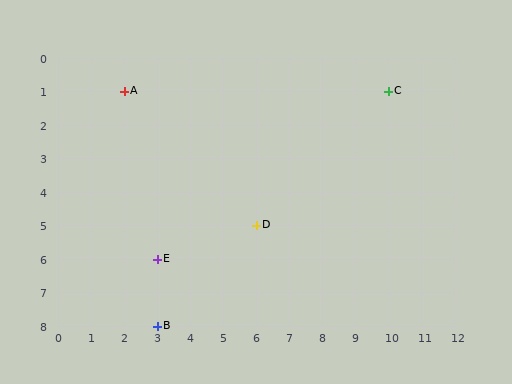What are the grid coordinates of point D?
Point D is at grid coordinates (6, 5).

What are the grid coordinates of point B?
Point B is at grid coordinates (3, 8).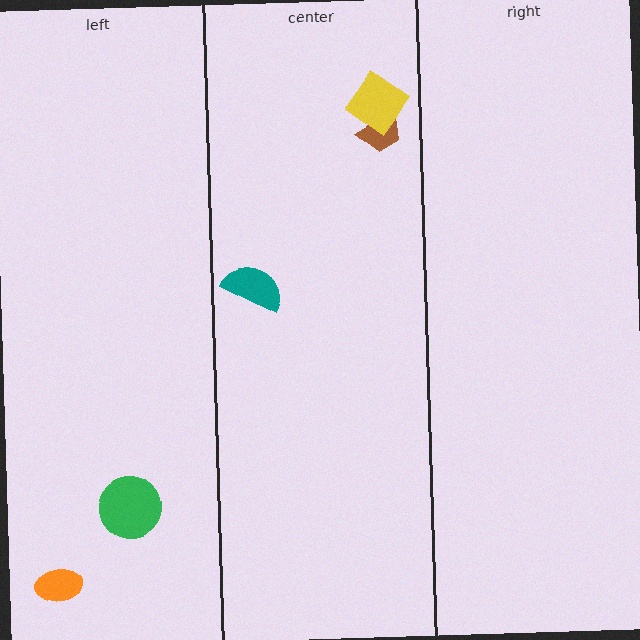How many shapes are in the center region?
3.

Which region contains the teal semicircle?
The center region.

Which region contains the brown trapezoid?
The center region.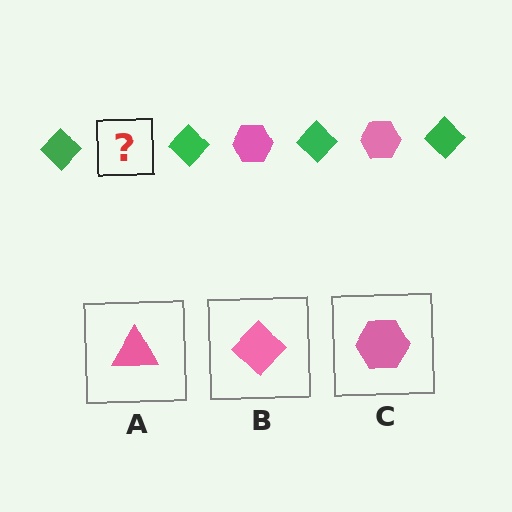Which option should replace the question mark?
Option C.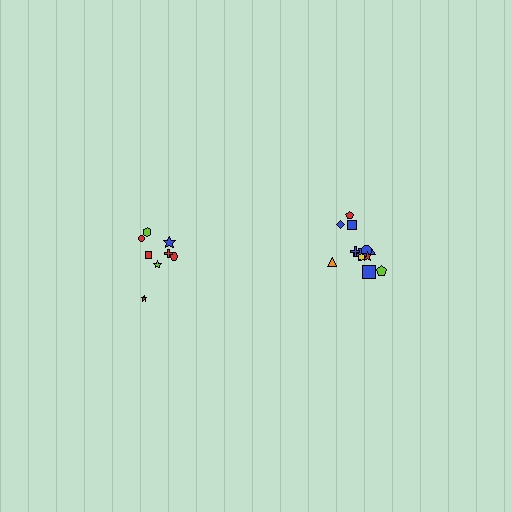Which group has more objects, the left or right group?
The right group.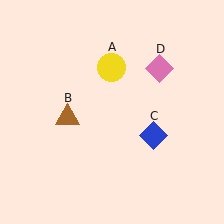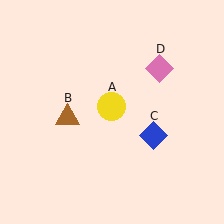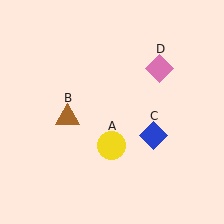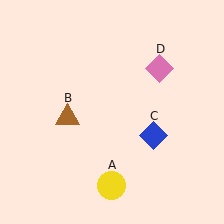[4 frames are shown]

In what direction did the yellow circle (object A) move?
The yellow circle (object A) moved down.